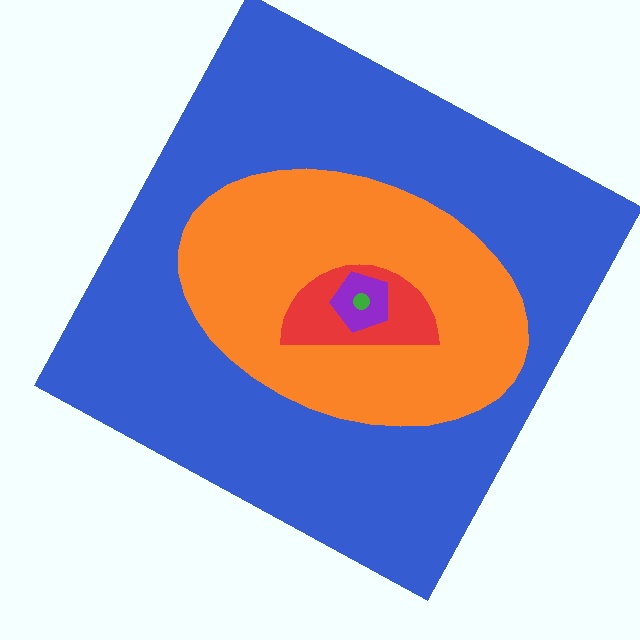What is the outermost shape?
The blue square.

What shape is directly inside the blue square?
The orange ellipse.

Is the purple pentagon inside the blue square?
Yes.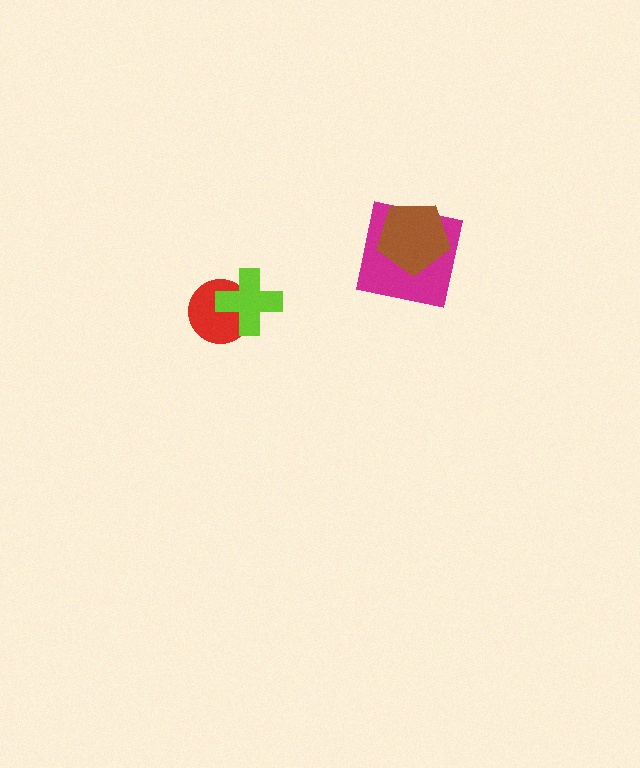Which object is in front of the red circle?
The lime cross is in front of the red circle.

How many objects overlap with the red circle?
1 object overlaps with the red circle.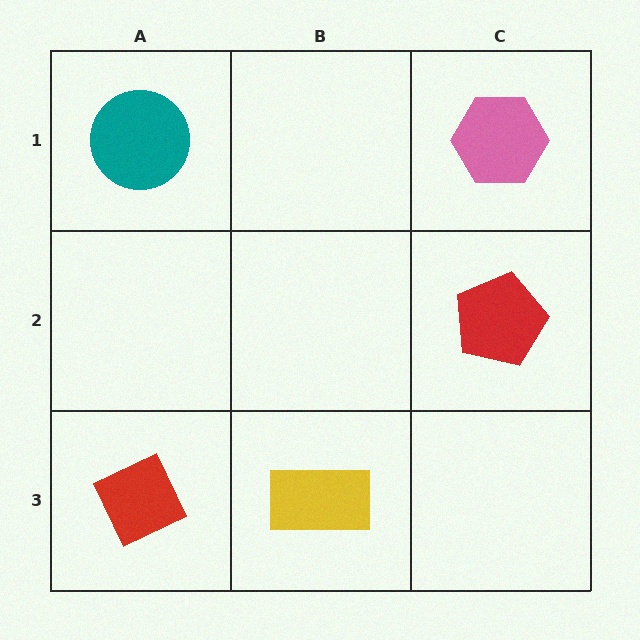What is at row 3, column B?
A yellow rectangle.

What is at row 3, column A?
A red diamond.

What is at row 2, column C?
A red pentagon.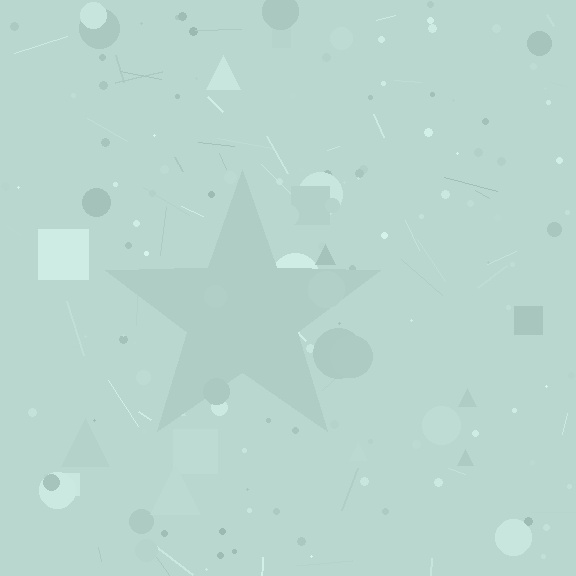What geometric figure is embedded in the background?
A star is embedded in the background.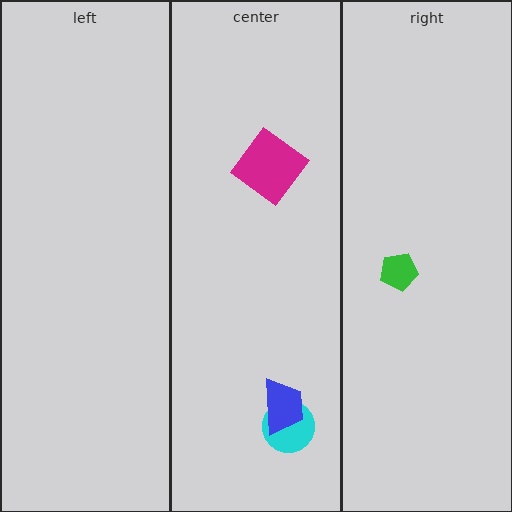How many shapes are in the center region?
3.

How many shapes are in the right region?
1.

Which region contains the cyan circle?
The center region.